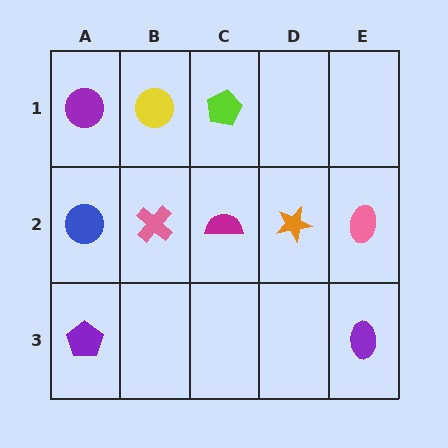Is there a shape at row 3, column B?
No, that cell is empty.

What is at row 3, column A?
A purple pentagon.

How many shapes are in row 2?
5 shapes.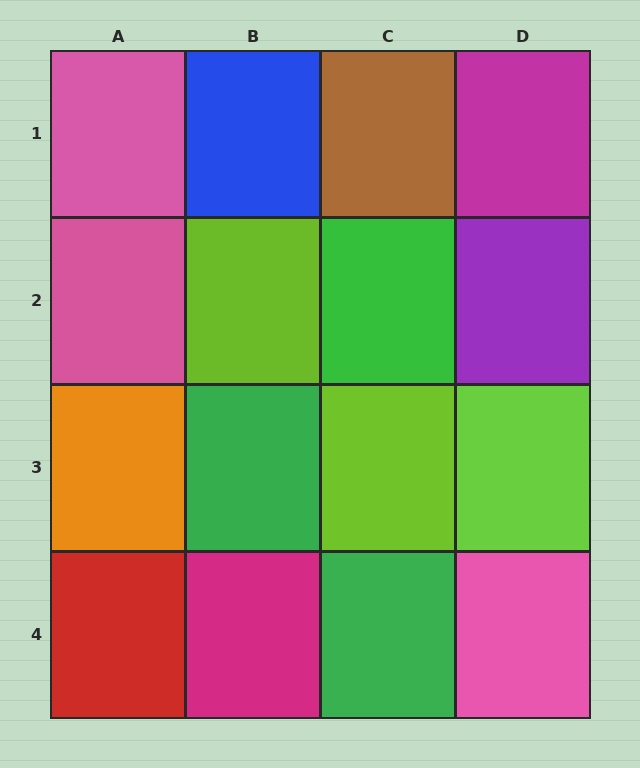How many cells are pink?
3 cells are pink.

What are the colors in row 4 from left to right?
Red, magenta, green, pink.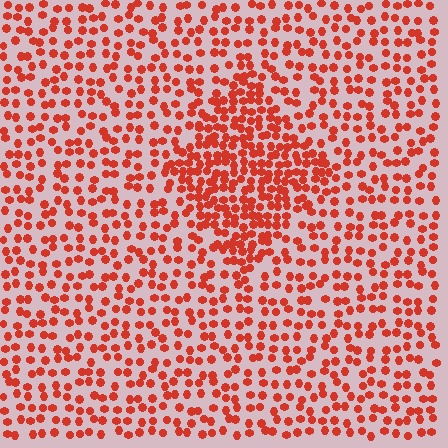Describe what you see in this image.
The image contains small red elements arranged at two different densities. A diamond-shaped region is visible where the elements are more densely packed than the surrounding area.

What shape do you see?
I see a diamond.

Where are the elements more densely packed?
The elements are more densely packed inside the diamond boundary.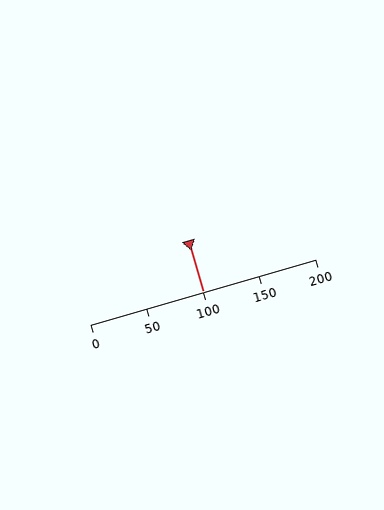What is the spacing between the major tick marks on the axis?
The major ticks are spaced 50 apart.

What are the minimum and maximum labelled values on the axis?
The axis runs from 0 to 200.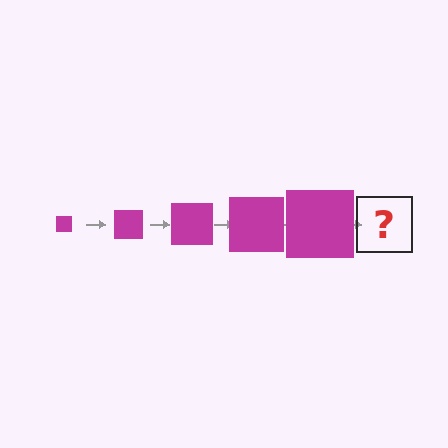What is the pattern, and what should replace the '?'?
The pattern is that the square gets progressively larger each step. The '?' should be a magenta square, larger than the previous one.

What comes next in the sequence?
The next element should be a magenta square, larger than the previous one.